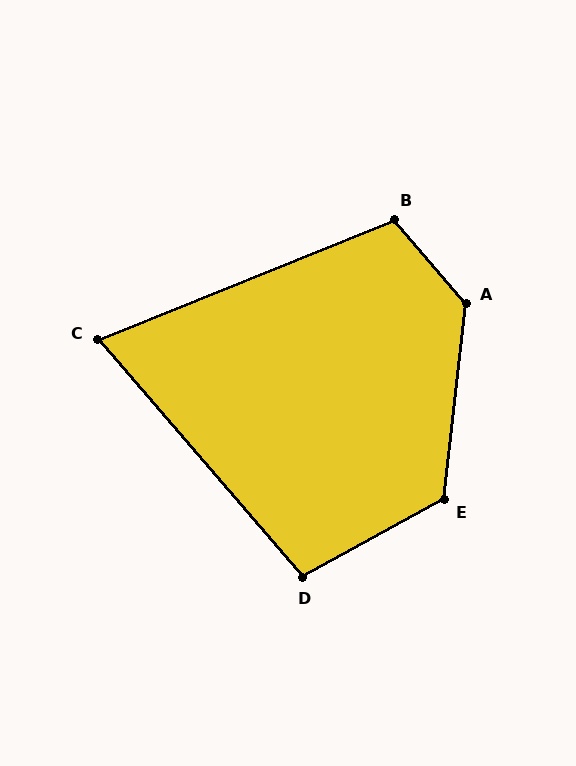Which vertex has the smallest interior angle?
C, at approximately 71 degrees.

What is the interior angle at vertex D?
Approximately 102 degrees (obtuse).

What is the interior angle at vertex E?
Approximately 125 degrees (obtuse).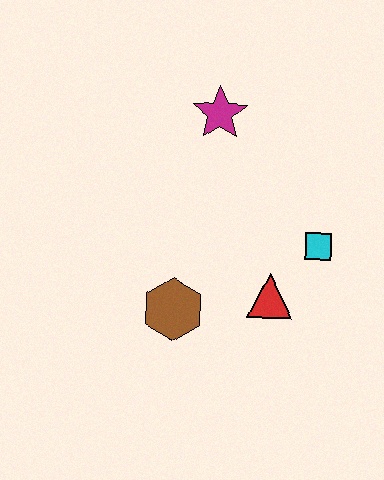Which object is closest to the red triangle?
The cyan square is closest to the red triangle.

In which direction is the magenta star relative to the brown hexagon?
The magenta star is above the brown hexagon.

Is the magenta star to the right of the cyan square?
No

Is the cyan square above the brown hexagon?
Yes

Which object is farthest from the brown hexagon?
The magenta star is farthest from the brown hexagon.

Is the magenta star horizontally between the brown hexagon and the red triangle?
Yes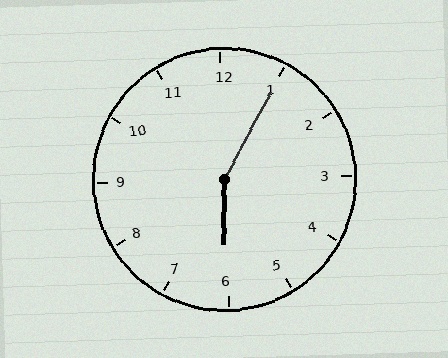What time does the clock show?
6:05.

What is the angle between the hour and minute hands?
Approximately 152 degrees.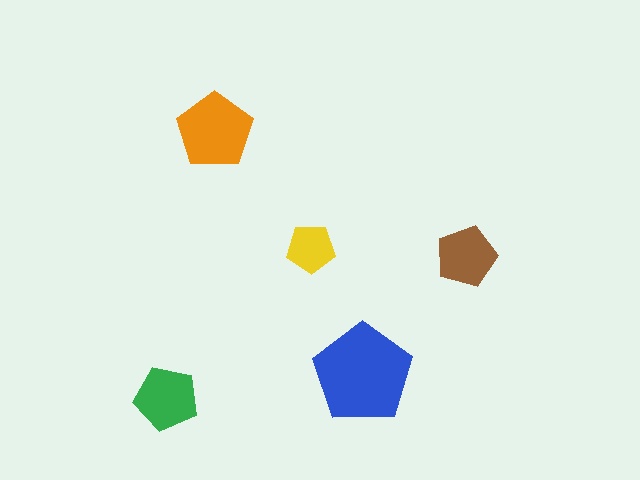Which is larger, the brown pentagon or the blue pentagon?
The blue one.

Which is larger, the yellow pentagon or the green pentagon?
The green one.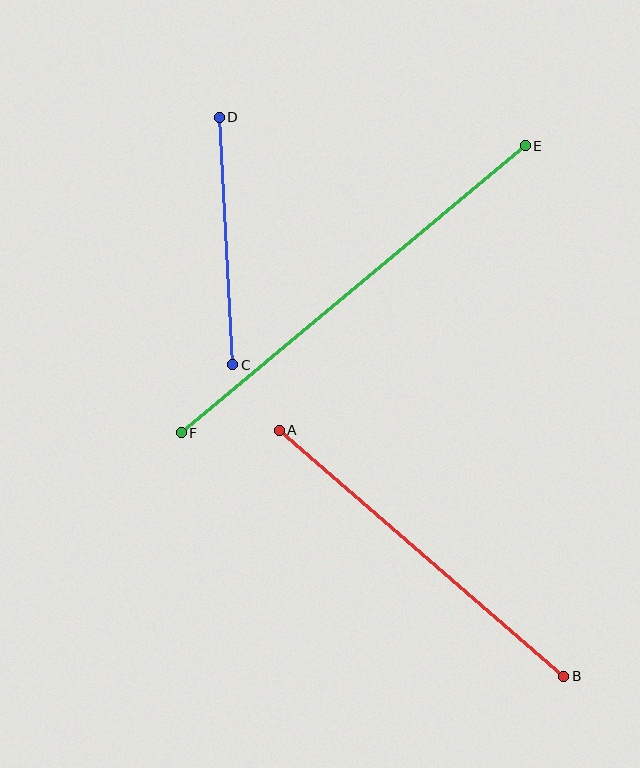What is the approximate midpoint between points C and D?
The midpoint is at approximately (226, 241) pixels.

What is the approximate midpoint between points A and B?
The midpoint is at approximately (421, 553) pixels.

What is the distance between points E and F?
The distance is approximately 448 pixels.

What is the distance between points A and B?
The distance is approximately 376 pixels.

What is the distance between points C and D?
The distance is approximately 248 pixels.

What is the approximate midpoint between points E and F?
The midpoint is at approximately (353, 289) pixels.